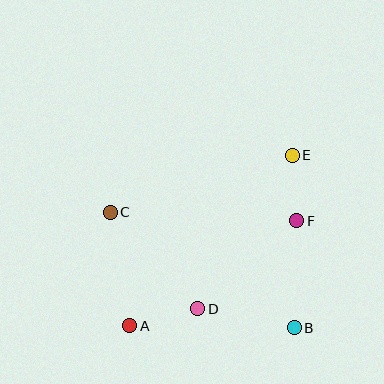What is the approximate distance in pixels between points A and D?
The distance between A and D is approximately 70 pixels.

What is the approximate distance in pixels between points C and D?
The distance between C and D is approximately 130 pixels.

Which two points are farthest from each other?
Points A and E are farthest from each other.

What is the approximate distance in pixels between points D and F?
The distance between D and F is approximately 132 pixels.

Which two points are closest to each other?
Points E and F are closest to each other.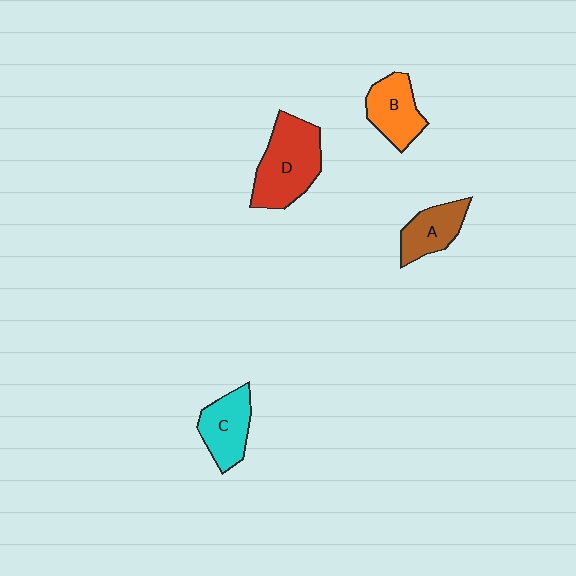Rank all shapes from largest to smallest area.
From largest to smallest: D (red), C (cyan), B (orange), A (brown).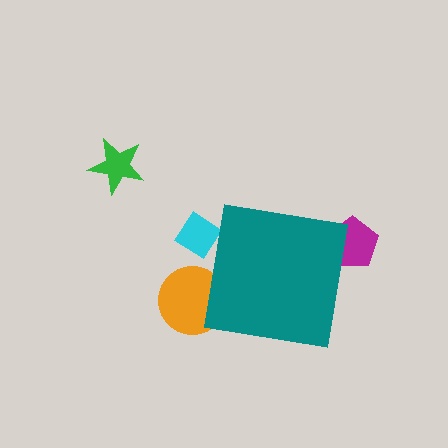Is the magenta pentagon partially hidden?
Yes, the magenta pentagon is partially hidden behind the teal square.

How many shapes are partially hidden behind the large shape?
3 shapes are partially hidden.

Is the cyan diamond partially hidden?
Yes, the cyan diamond is partially hidden behind the teal square.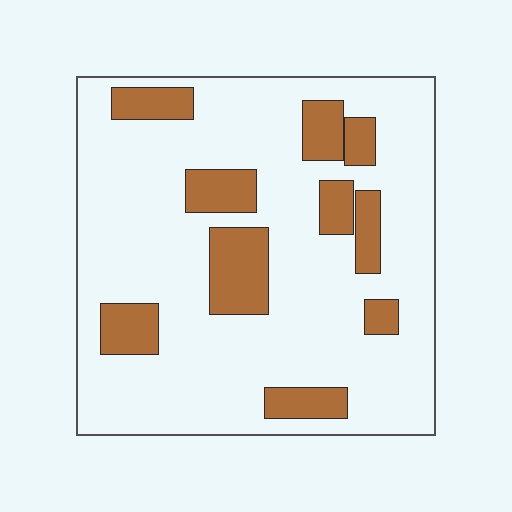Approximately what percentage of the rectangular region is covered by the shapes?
Approximately 20%.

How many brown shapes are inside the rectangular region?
10.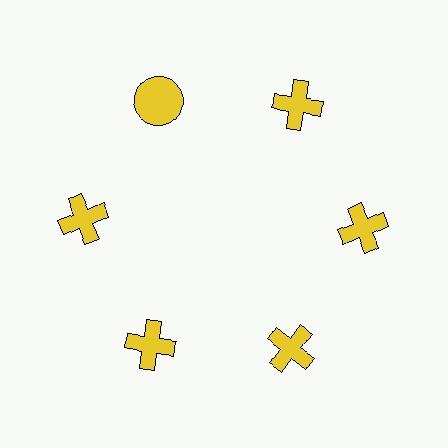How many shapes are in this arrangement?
There are 6 shapes arranged in a ring pattern.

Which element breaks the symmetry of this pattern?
The yellow circle at roughly the 11 o'clock position breaks the symmetry. All other shapes are yellow crosses.